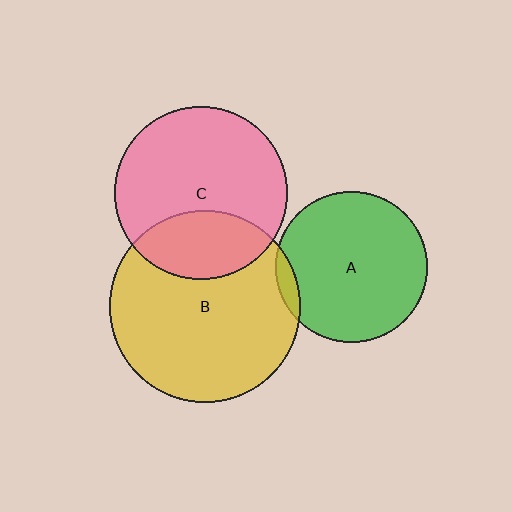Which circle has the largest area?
Circle B (yellow).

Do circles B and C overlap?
Yes.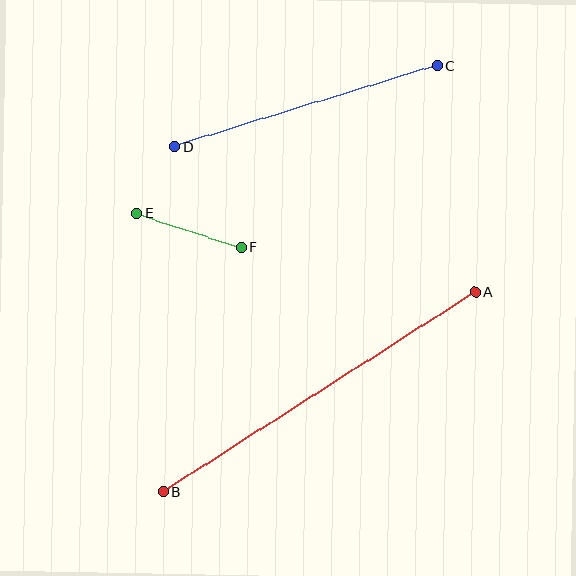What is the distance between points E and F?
The distance is approximately 109 pixels.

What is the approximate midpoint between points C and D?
The midpoint is at approximately (306, 106) pixels.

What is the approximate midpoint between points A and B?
The midpoint is at approximately (319, 392) pixels.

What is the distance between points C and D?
The distance is approximately 275 pixels.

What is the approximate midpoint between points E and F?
The midpoint is at approximately (189, 230) pixels.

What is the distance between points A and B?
The distance is approximately 370 pixels.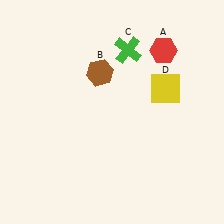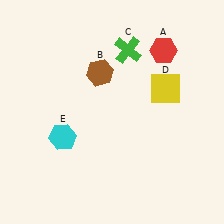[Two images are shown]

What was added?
A cyan hexagon (E) was added in Image 2.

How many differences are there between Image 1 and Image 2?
There is 1 difference between the two images.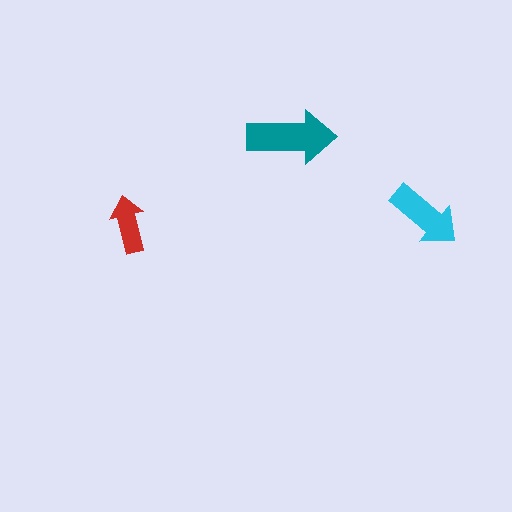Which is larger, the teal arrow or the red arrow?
The teal one.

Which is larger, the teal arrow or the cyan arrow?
The teal one.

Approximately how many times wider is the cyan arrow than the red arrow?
About 1.5 times wider.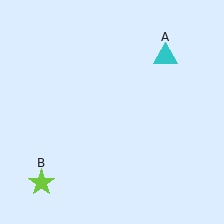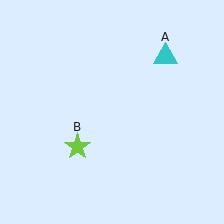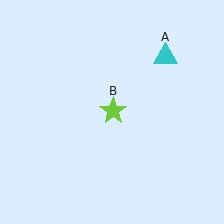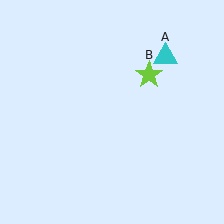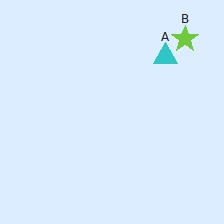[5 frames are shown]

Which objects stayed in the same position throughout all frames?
Cyan triangle (object A) remained stationary.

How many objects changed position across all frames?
1 object changed position: lime star (object B).